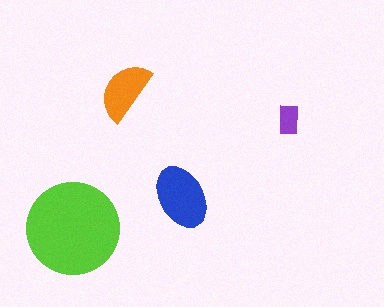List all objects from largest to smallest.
The lime circle, the blue ellipse, the orange semicircle, the purple rectangle.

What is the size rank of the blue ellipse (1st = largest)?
2nd.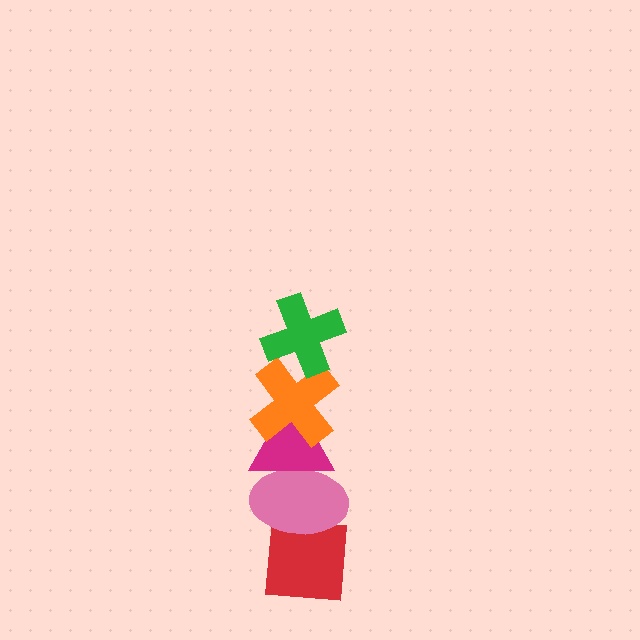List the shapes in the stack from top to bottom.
From top to bottom: the green cross, the orange cross, the magenta triangle, the pink ellipse, the red square.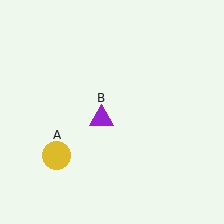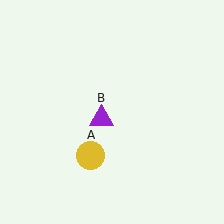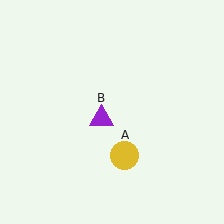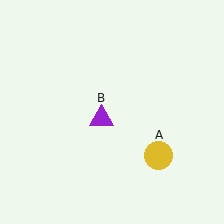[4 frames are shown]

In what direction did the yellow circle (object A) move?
The yellow circle (object A) moved right.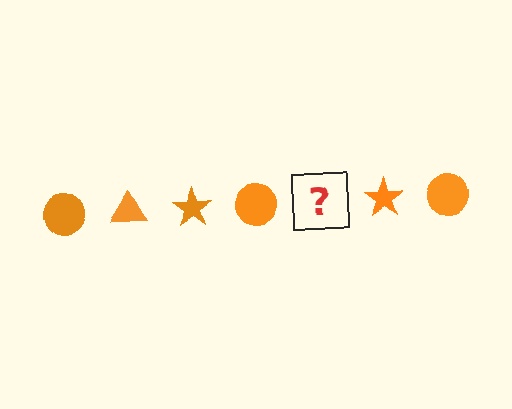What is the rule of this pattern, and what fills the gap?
The rule is that the pattern cycles through circle, triangle, star shapes in orange. The gap should be filled with an orange triangle.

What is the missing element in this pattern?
The missing element is an orange triangle.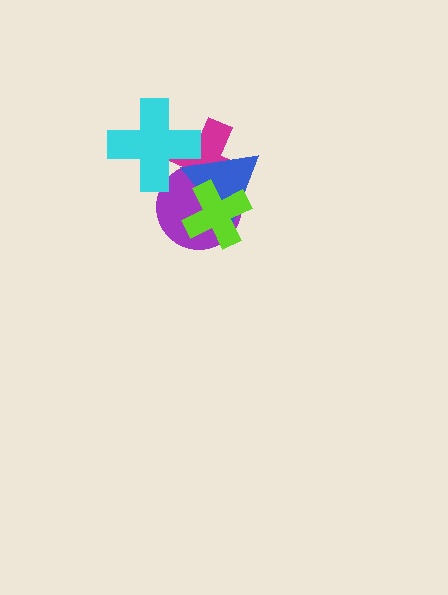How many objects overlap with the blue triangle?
4 objects overlap with the blue triangle.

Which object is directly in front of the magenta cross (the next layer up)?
The purple circle is directly in front of the magenta cross.